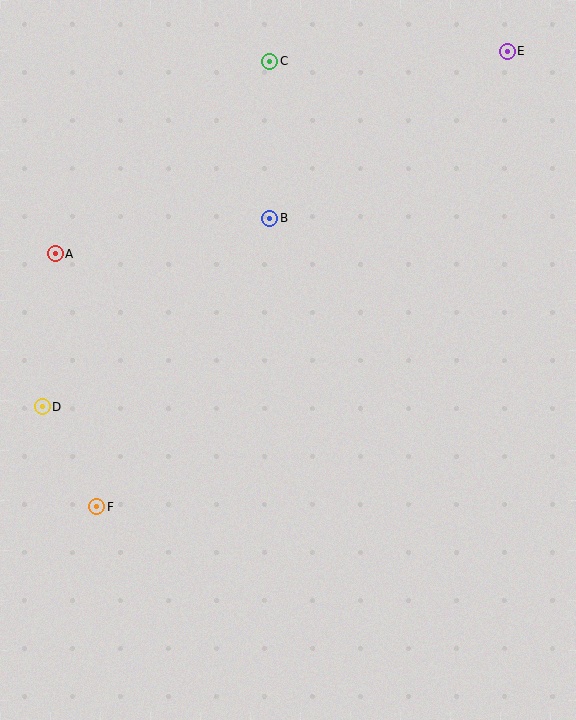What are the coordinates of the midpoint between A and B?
The midpoint between A and B is at (162, 236).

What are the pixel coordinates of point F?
Point F is at (97, 507).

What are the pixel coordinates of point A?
Point A is at (55, 254).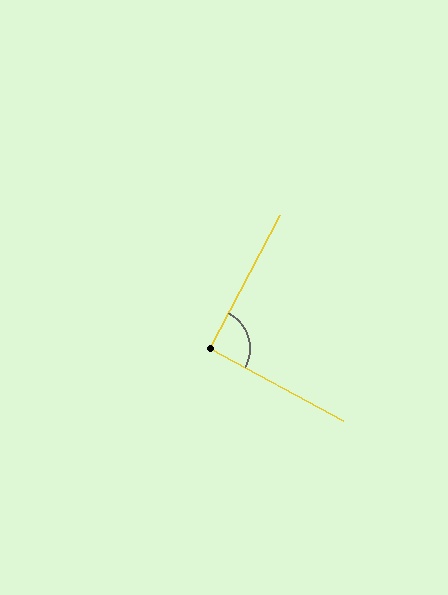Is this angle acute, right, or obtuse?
It is approximately a right angle.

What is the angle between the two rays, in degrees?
Approximately 91 degrees.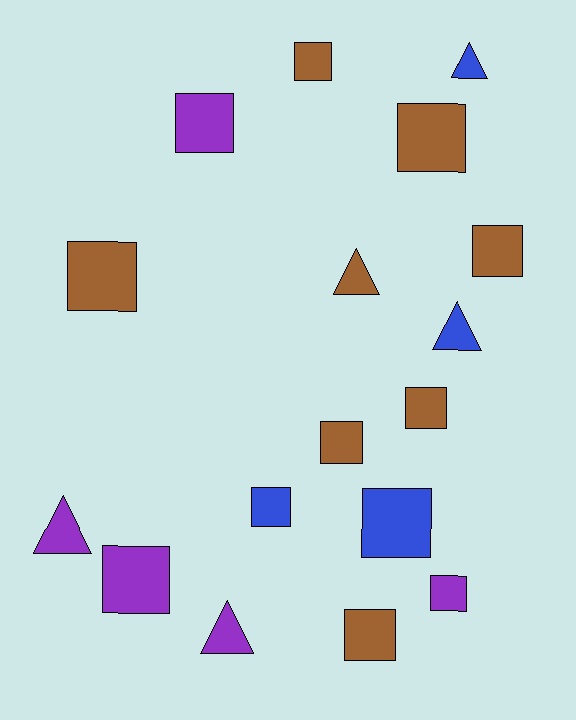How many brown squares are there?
There are 7 brown squares.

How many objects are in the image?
There are 17 objects.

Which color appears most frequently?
Brown, with 8 objects.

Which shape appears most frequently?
Square, with 12 objects.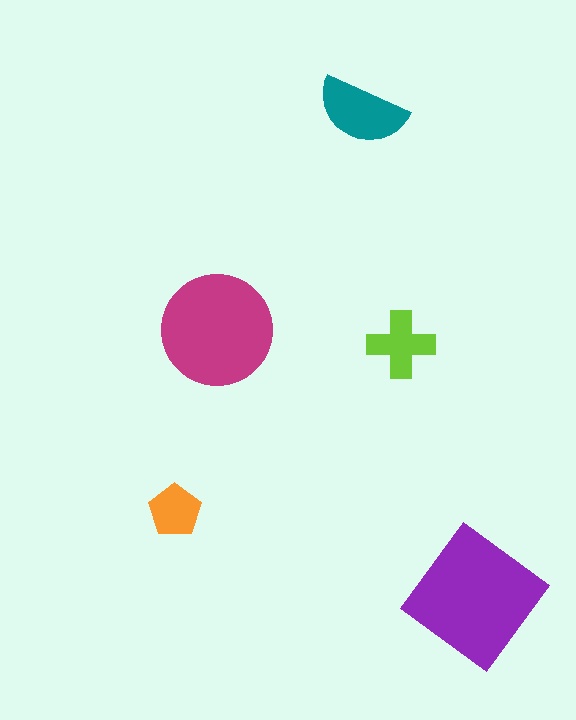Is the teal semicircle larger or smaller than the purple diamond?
Smaller.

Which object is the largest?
The purple diamond.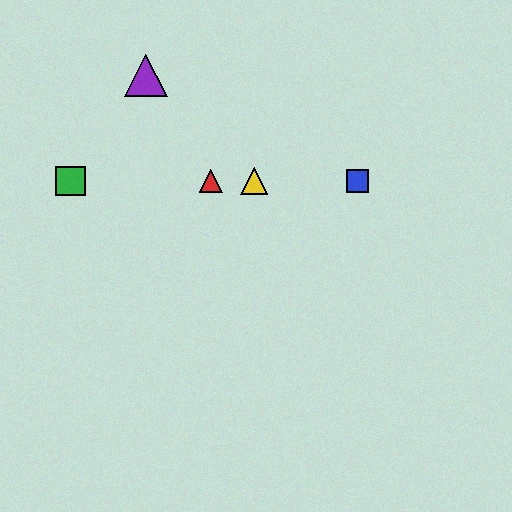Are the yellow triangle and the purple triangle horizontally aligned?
No, the yellow triangle is at y≈181 and the purple triangle is at y≈75.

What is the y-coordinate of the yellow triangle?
The yellow triangle is at y≈181.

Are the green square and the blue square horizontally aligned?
Yes, both are at y≈181.